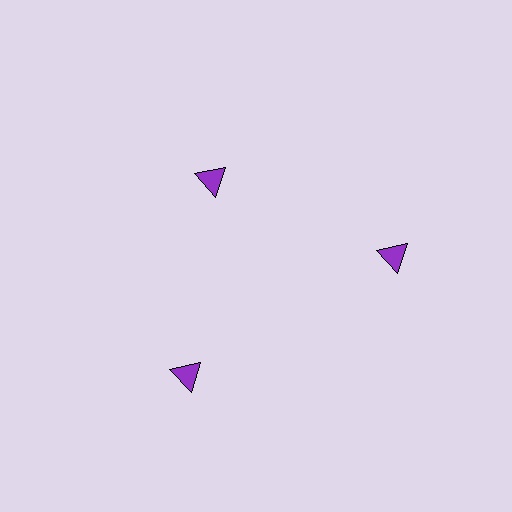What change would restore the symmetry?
The symmetry would be restored by moving it outward, back onto the ring so that all 3 triangles sit at equal angles and equal distance from the center.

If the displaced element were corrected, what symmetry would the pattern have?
It would have 3-fold rotational symmetry — the pattern would map onto itself every 120 degrees.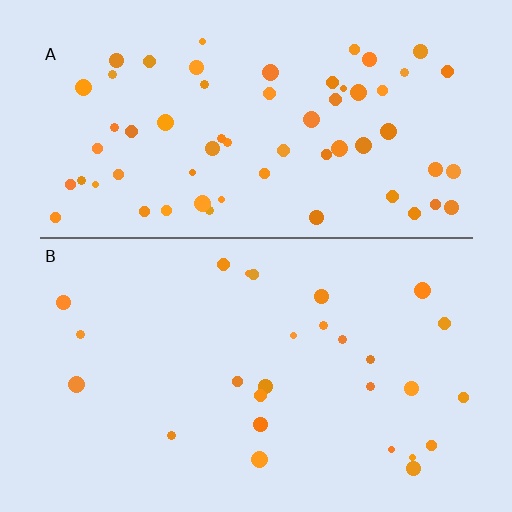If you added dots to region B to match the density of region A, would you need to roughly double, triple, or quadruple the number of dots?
Approximately double.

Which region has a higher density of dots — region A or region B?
A (the top).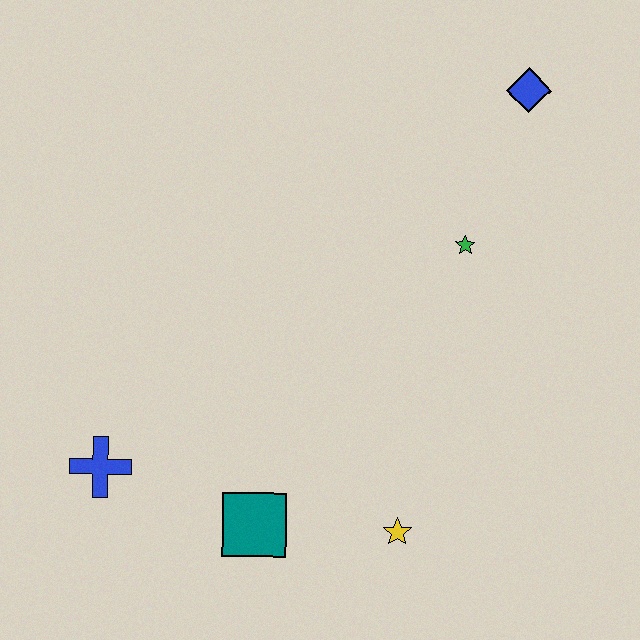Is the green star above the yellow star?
Yes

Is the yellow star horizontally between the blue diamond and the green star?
No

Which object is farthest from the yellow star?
The blue diamond is farthest from the yellow star.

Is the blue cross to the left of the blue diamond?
Yes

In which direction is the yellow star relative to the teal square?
The yellow star is to the right of the teal square.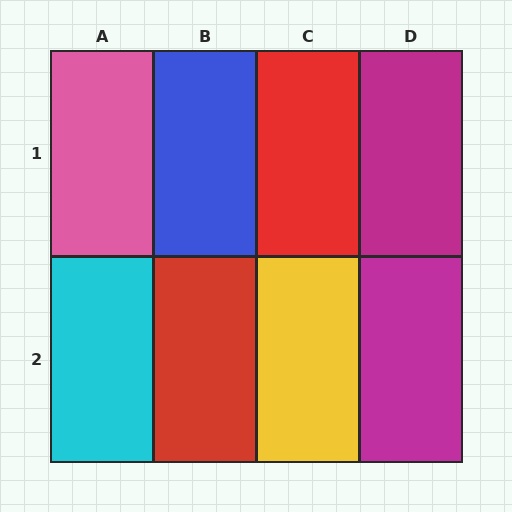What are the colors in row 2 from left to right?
Cyan, red, yellow, magenta.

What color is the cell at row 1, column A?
Pink.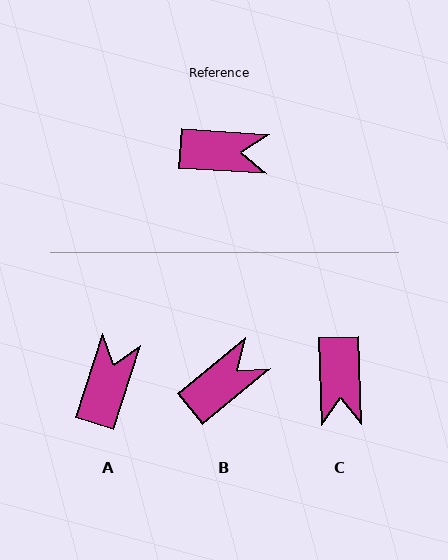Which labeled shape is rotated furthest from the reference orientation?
C, about 85 degrees away.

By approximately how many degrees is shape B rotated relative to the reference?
Approximately 43 degrees counter-clockwise.